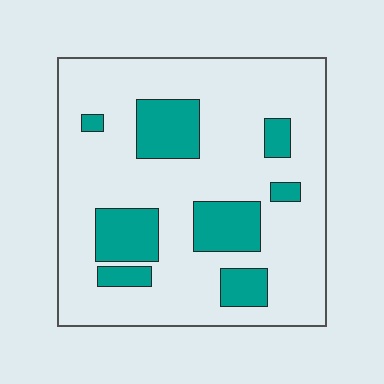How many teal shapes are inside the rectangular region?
8.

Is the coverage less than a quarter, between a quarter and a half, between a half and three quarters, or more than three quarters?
Less than a quarter.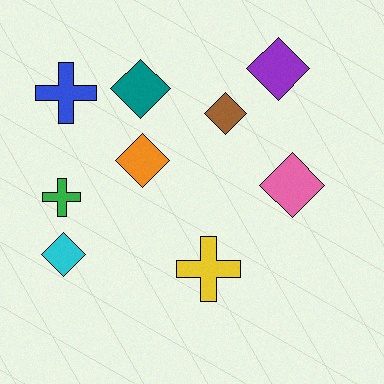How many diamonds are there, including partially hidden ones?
There are 6 diamonds.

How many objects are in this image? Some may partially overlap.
There are 9 objects.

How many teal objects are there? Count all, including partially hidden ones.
There is 1 teal object.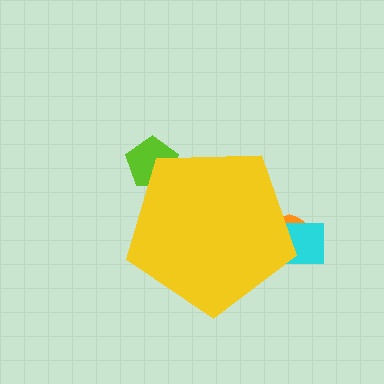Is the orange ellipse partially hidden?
Yes, the orange ellipse is partially hidden behind the yellow pentagon.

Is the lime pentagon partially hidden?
Yes, the lime pentagon is partially hidden behind the yellow pentagon.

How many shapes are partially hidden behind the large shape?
3 shapes are partially hidden.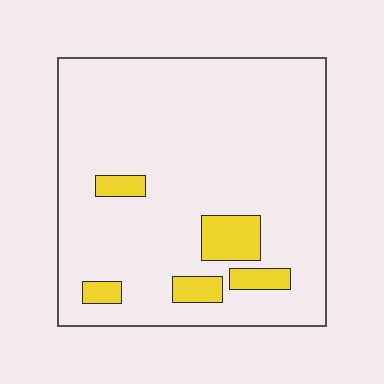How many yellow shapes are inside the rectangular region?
5.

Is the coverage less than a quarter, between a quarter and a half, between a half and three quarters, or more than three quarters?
Less than a quarter.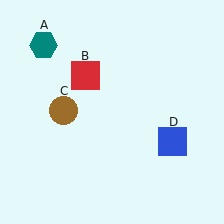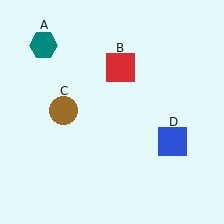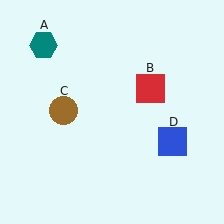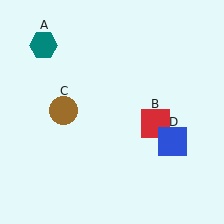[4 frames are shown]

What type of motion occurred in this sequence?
The red square (object B) rotated clockwise around the center of the scene.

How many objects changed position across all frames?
1 object changed position: red square (object B).